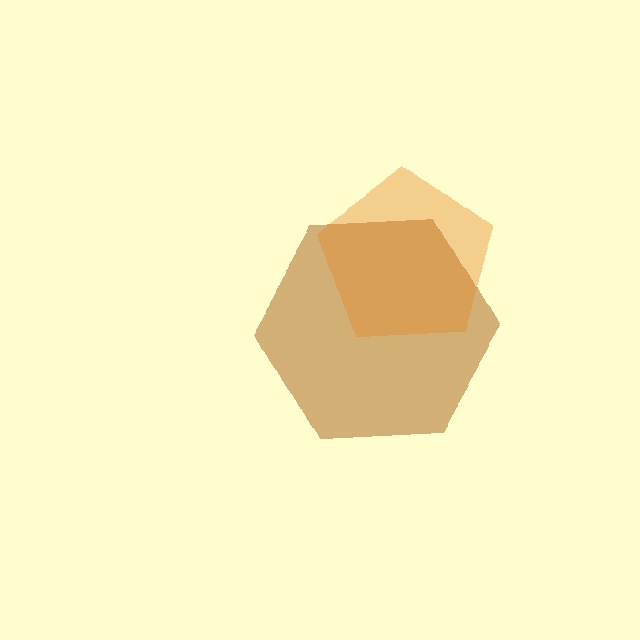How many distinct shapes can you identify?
There are 2 distinct shapes: a brown hexagon, an orange pentagon.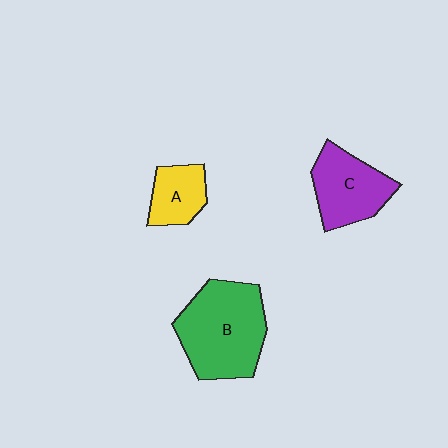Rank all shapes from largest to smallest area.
From largest to smallest: B (green), C (purple), A (yellow).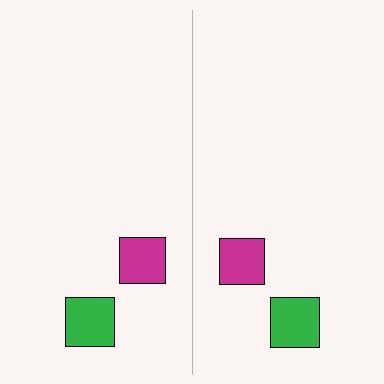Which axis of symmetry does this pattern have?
The pattern has a vertical axis of symmetry running through the center of the image.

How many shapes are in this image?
There are 4 shapes in this image.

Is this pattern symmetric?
Yes, this pattern has bilateral (reflection) symmetry.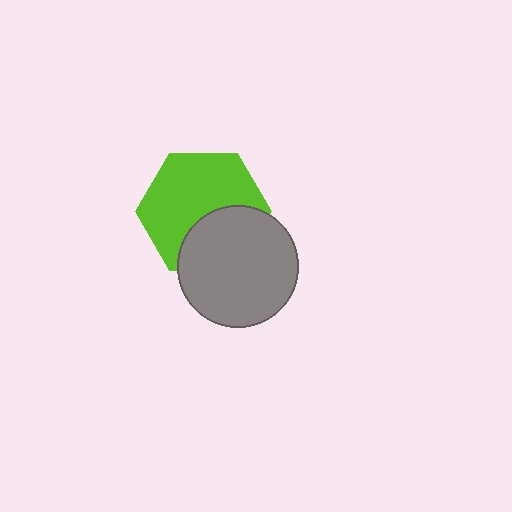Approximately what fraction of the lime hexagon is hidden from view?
Roughly 36% of the lime hexagon is hidden behind the gray circle.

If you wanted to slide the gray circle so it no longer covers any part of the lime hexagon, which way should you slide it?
Slide it down — that is the most direct way to separate the two shapes.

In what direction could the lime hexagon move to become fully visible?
The lime hexagon could move up. That would shift it out from behind the gray circle entirely.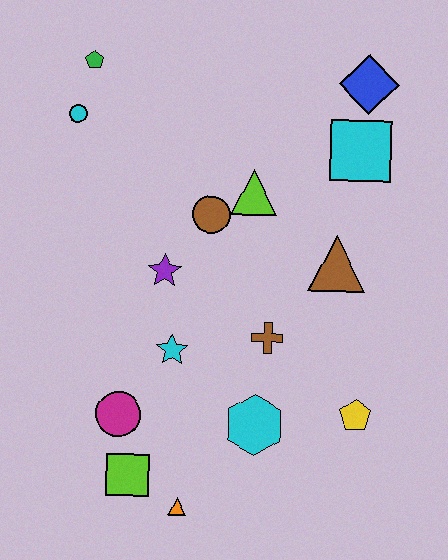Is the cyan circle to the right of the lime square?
No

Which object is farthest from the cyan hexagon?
The green pentagon is farthest from the cyan hexagon.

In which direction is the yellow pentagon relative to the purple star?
The yellow pentagon is to the right of the purple star.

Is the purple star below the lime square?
No